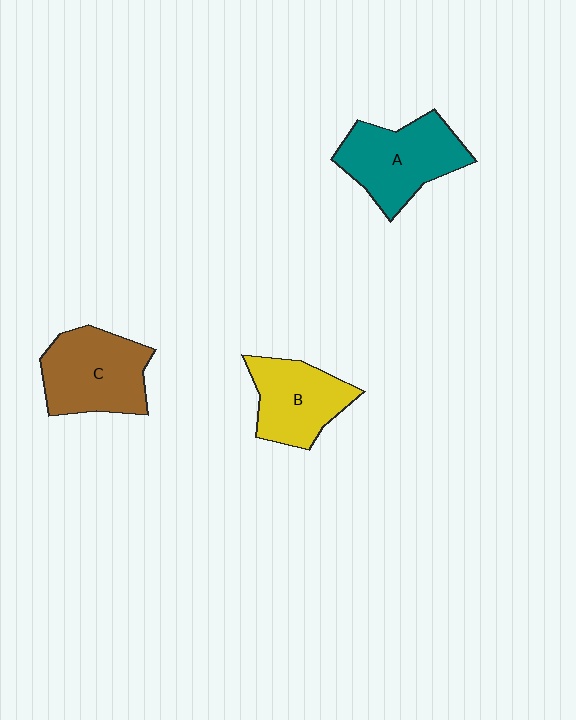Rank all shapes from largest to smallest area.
From largest to smallest: A (teal), C (brown), B (yellow).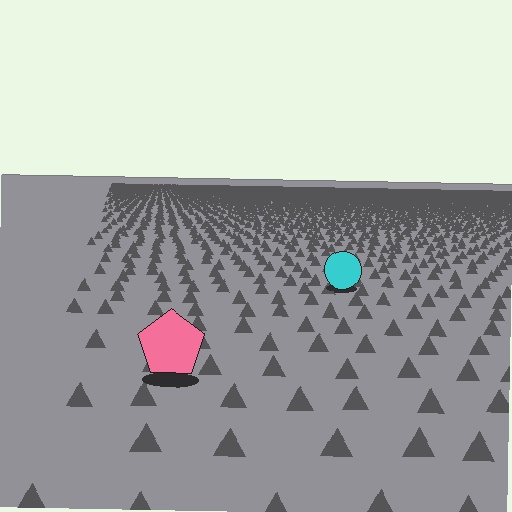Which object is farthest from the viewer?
The cyan circle is farthest from the viewer. It appears smaller and the ground texture around it is denser.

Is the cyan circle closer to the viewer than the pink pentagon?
No. The pink pentagon is closer — you can tell from the texture gradient: the ground texture is coarser near it.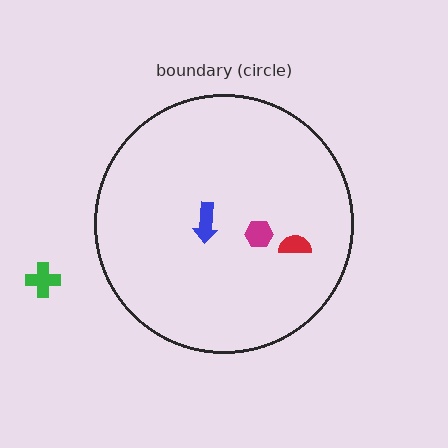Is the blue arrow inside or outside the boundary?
Inside.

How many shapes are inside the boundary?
3 inside, 1 outside.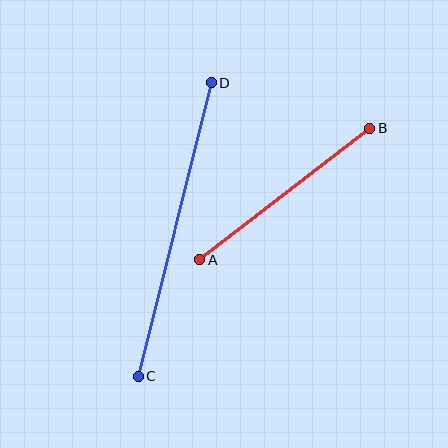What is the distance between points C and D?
The distance is approximately 302 pixels.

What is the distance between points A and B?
The distance is approximately 215 pixels.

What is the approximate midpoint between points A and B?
The midpoint is at approximately (285, 194) pixels.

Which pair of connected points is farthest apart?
Points C and D are farthest apart.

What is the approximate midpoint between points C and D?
The midpoint is at approximately (175, 230) pixels.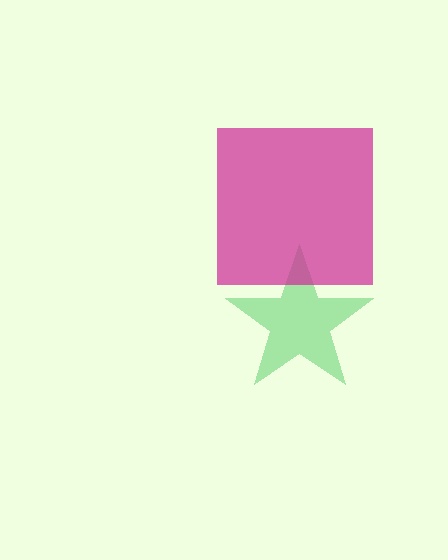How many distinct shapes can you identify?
There are 2 distinct shapes: a green star, a magenta square.